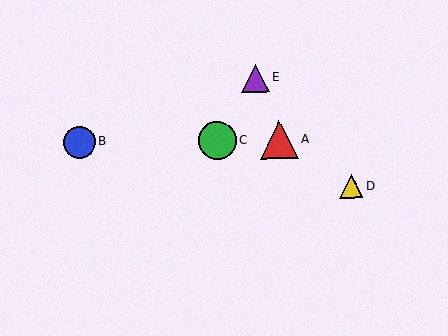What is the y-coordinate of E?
Object E is at y≈78.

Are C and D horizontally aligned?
No, C is at y≈140 and D is at y≈186.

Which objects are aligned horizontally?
Objects A, B, C are aligned horizontally.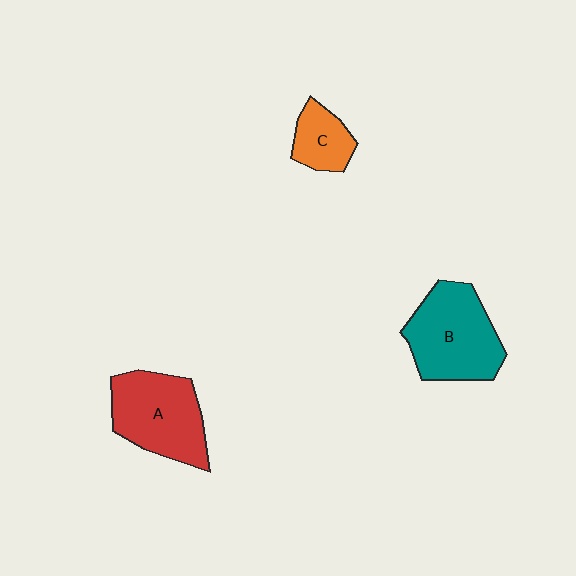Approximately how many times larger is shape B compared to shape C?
Approximately 2.3 times.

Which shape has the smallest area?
Shape C (orange).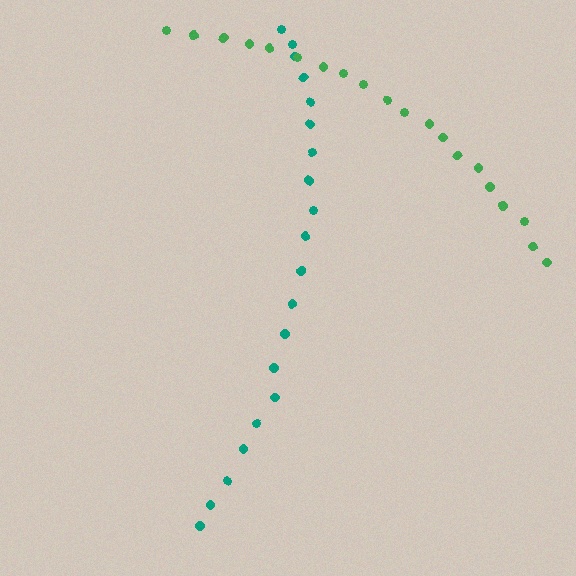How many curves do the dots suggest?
There are 2 distinct paths.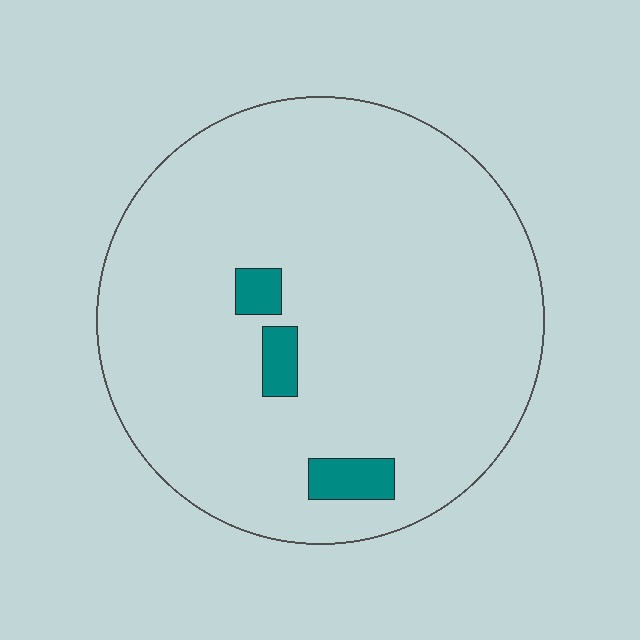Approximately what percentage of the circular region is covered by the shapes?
Approximately 5%.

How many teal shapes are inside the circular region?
3.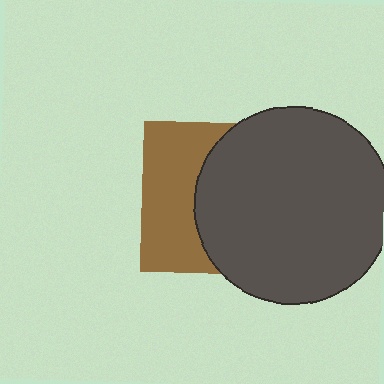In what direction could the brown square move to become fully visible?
The brown square could move left. That would shift it out from behind the dark gray circle entirely.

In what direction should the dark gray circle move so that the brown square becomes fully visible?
The dark gray circle should move right. That is the shortest direction to clear the overlap and leave the brown square fully visible.